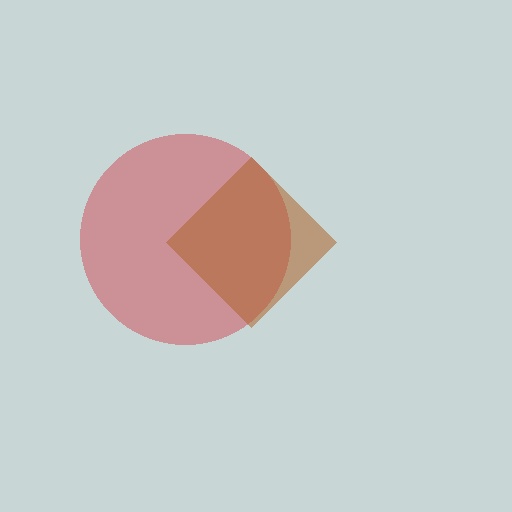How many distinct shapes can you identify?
There are 2 distinct shapes: a red circle, a brown diamond.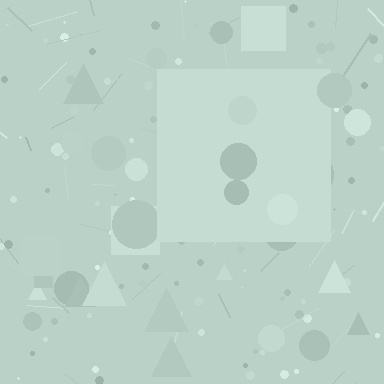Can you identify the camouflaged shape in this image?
The camouflaged shape is a square.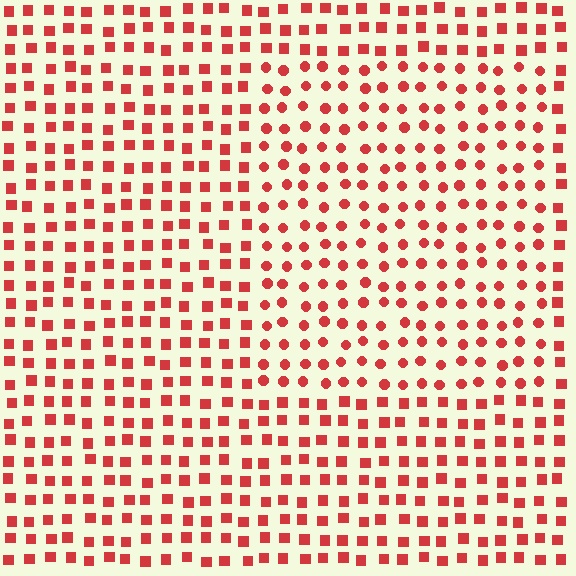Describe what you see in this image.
The image is filled with small red elements arranged in a uniform grid. A rectangle-shaped region contains circles, while the surrounding area contains squares. The boundary is defined purely by the change in element shape.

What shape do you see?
I see a rectangle.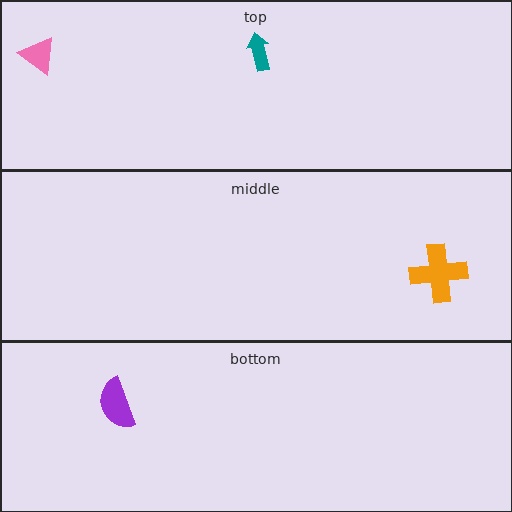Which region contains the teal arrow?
The top region.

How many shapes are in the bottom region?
1.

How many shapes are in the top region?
2.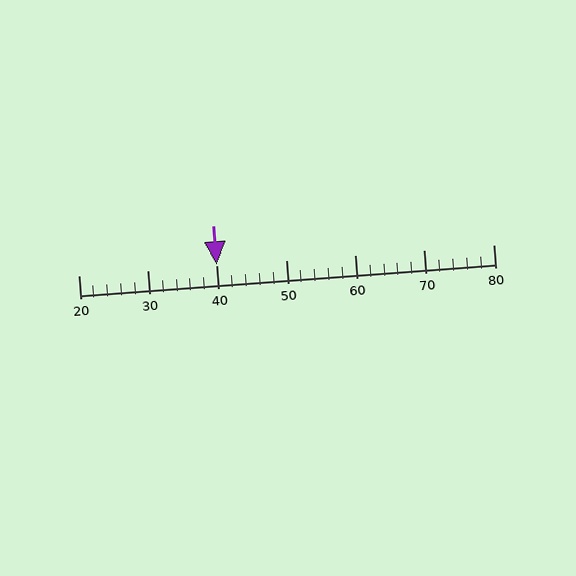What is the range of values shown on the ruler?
The ruler shows values from 20 to 80.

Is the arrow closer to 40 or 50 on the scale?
The arrow is closer to 40.